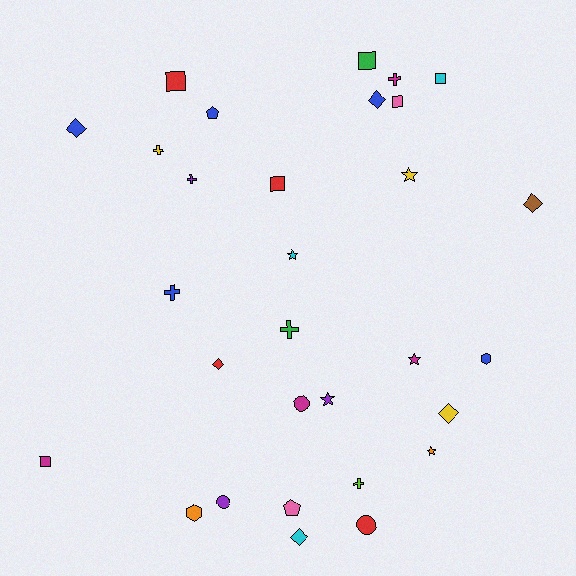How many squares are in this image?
There are 6 squares.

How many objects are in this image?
There are 30 objects.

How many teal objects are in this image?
There are no teal objects.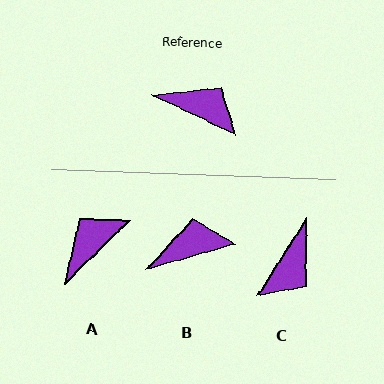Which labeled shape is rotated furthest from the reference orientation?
C, about 97 degrees away.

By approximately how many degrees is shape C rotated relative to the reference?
Approximately 97 degrees clockwise.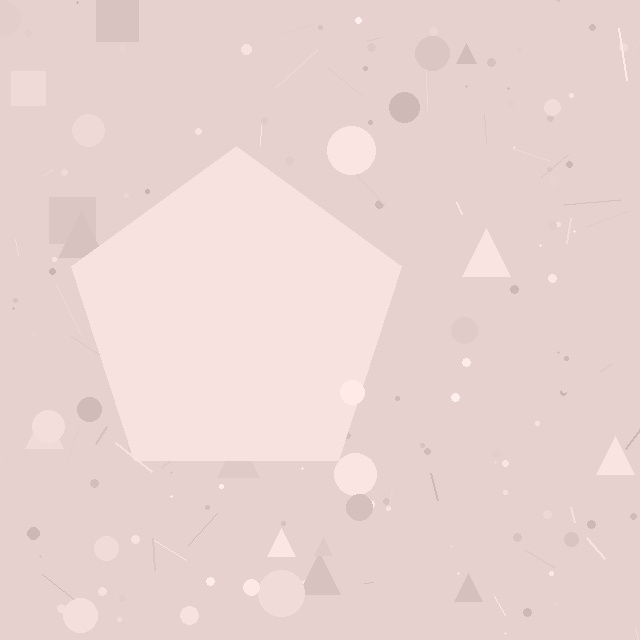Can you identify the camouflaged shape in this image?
The camouflaged shape is a pentagon.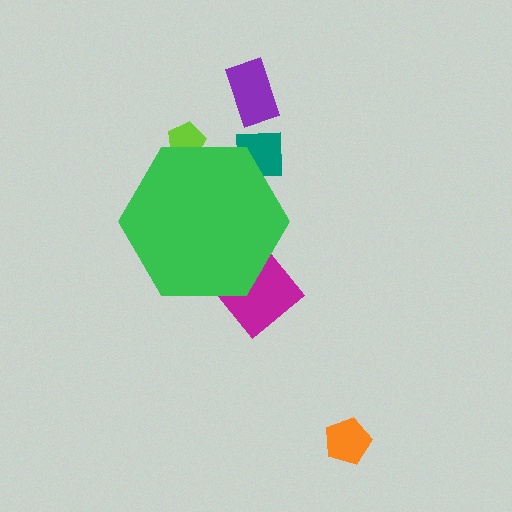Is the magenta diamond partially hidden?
Yes, the magenta diamond is partially hidden behind the green hexagon.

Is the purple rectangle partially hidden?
No, the purple rectangle is fully visible.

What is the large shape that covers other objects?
A green hexagon.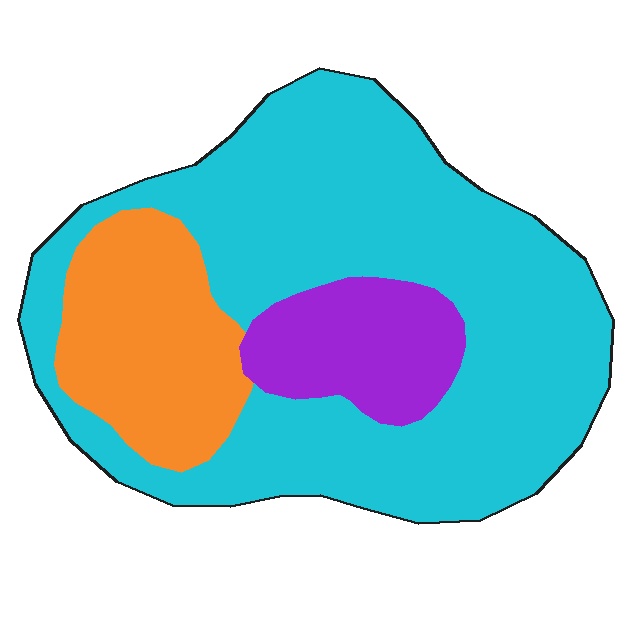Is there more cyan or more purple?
Cyan.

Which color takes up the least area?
Purple, at roughly 15%.